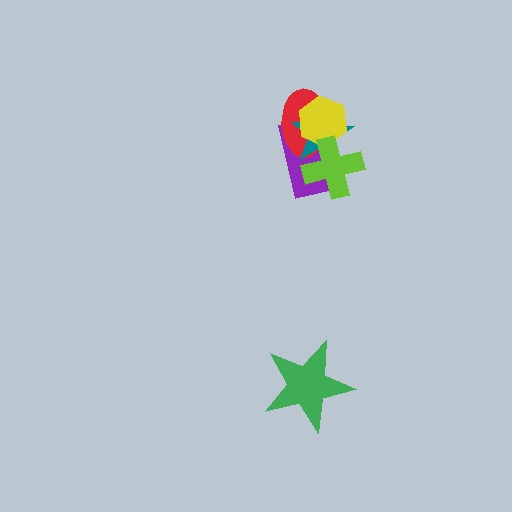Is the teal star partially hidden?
Yes, it is partially covered by another shape.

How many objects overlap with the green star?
0 objects overlap with the green star.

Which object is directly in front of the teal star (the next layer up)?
The yellow hexagon is directly in front of the teal star.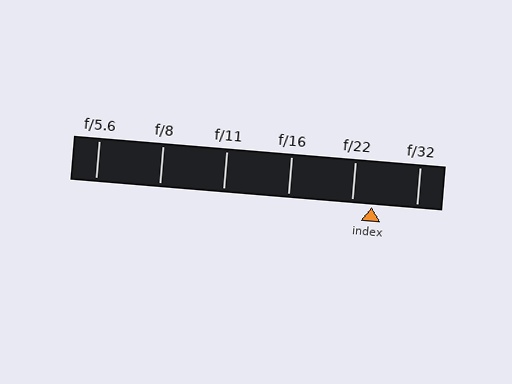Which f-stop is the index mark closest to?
The index mark is closest to f/22.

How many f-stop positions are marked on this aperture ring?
There are 6 f-stop positions marked.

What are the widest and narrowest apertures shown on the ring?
The widest aperture shown is f/5.6 and the narrowest is f/32.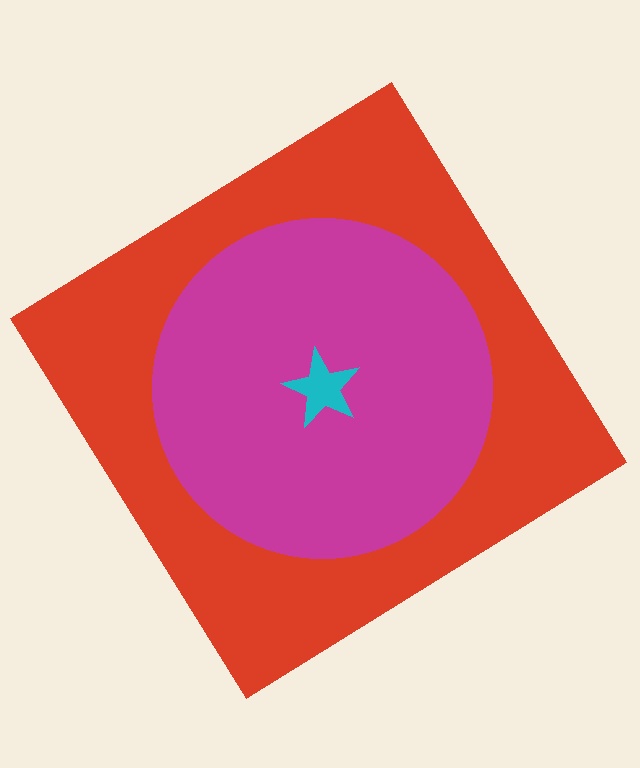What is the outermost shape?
The red diamond.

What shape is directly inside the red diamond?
The magenta circle.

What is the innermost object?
The cyan star.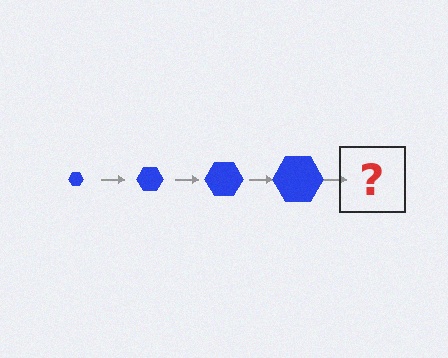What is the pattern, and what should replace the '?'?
The pattern is that the hexagon gets progressively larger each step. The '?' should be a blue hexagon, larger than the previous one.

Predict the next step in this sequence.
The next step is a blue hexagon, larger than the previous one.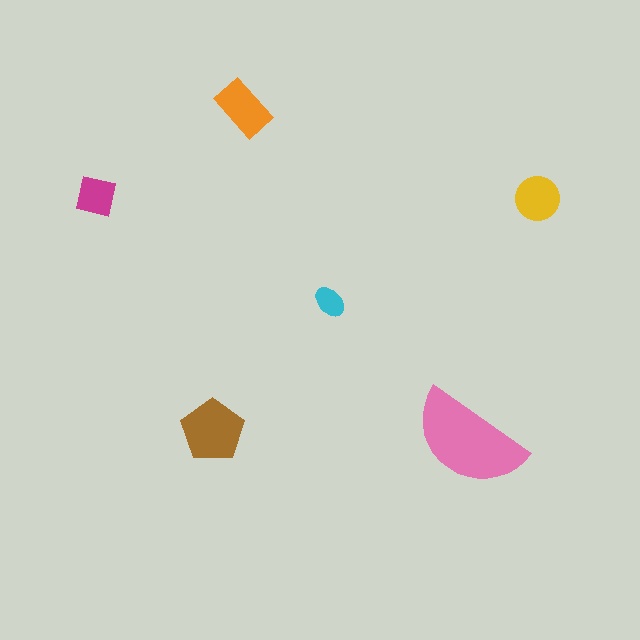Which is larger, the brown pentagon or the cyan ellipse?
The brown pentagon.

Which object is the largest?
The pink semicircle.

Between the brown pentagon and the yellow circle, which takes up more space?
The brown pentagon.